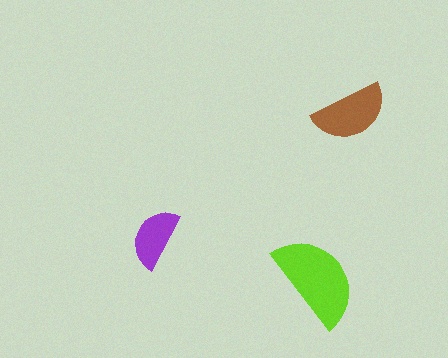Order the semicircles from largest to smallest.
the lime one, the brown one, the purple one.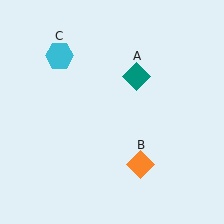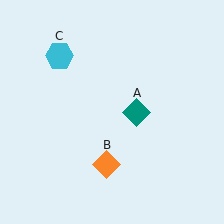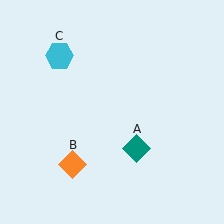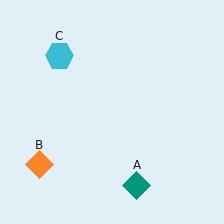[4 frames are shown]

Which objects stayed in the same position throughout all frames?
Cyan hexagon (object C) remained stationary.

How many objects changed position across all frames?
2 objects changed position: teal diamond (object A), orange diamond (object B).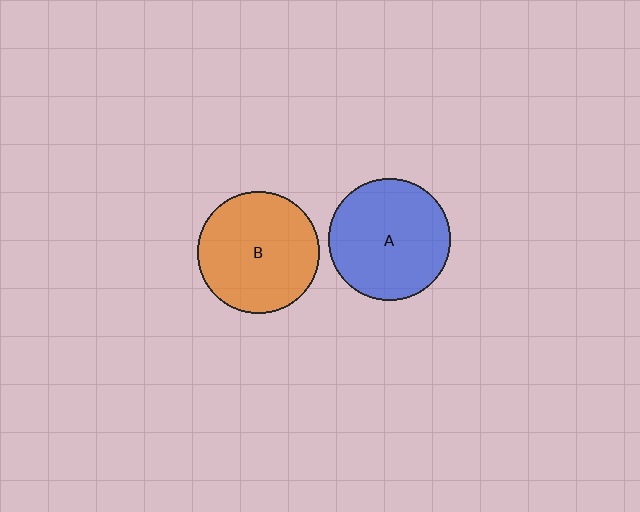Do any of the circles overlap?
No, none of the circles overlap.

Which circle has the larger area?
Circle A (blue).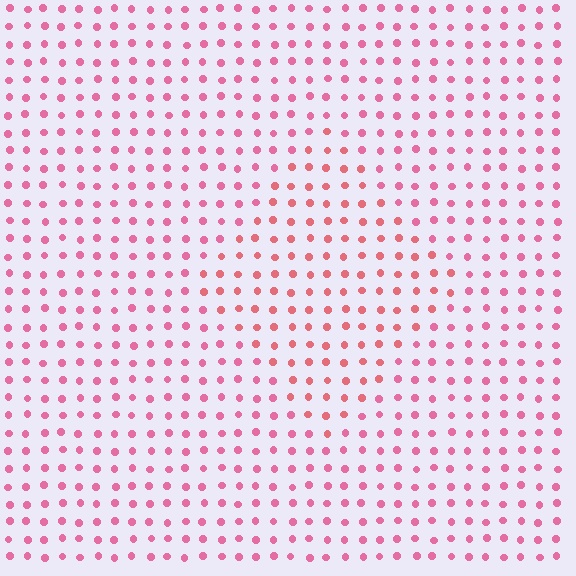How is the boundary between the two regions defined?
The boundary is defined purely by a slight shift in hue (about 21 degrees). Spacing, size, and orientation are identical on both sides.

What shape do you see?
I see a diamond.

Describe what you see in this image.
The image is filled with small pink elements in a uniform arrangement. A diamond-shaped region is visible where the elements are tinted to a slightly different hue, forming a subtle color boundary.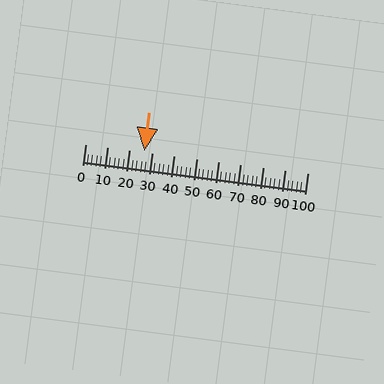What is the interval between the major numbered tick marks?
The major tick marks are spaced 10 units apart.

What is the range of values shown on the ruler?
The ruler shows values from 0 to 100.